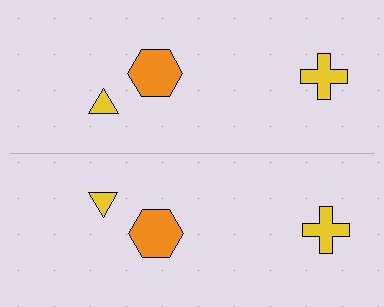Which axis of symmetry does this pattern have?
The pattern has a horizontal axis of symmetry running through the center of the image.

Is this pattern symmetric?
Yes, this pattern has bilateral (reflection) symmetry.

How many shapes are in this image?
There are 6 shapes in this image.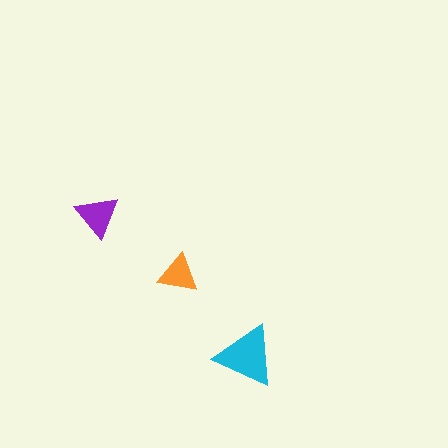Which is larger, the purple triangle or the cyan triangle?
The cyan one.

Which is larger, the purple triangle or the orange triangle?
The purple one.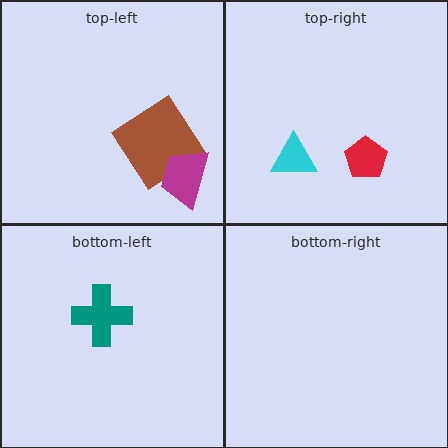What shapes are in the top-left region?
The brown diamond, the magenta trapezoid.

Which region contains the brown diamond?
The top-left region.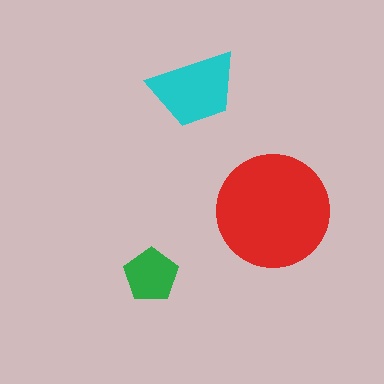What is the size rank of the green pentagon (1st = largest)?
3rd.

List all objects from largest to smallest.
The red circle, the cyan trapezoid, the green pentagon.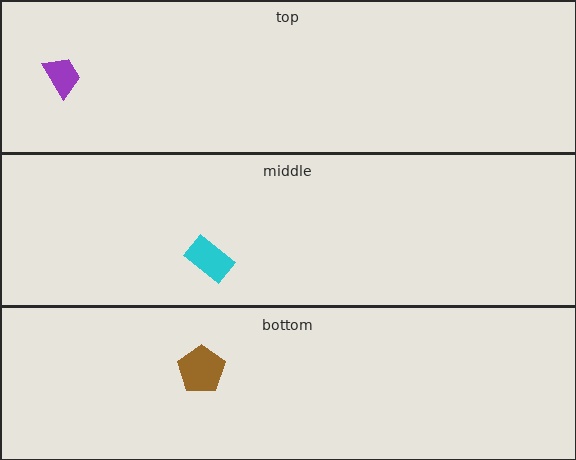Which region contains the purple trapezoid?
The top region.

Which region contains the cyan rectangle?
The middle region.